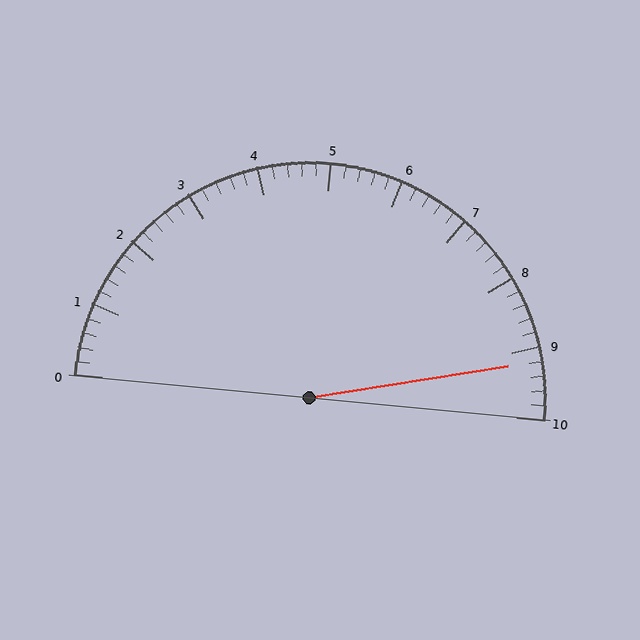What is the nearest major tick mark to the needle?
The nearest major tick mark is 9.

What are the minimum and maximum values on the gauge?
The gauge ranges from 0 to 10.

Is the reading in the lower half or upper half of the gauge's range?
The reading is in the upper half of the range (0 to 10).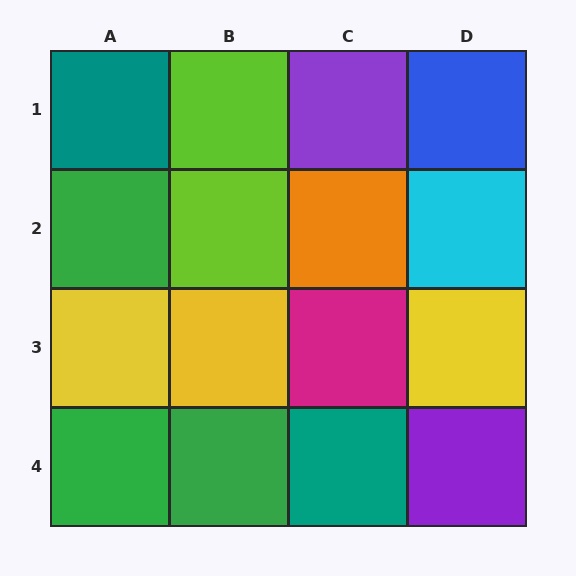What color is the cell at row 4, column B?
Green.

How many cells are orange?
1 cell is orange.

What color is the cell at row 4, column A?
Green.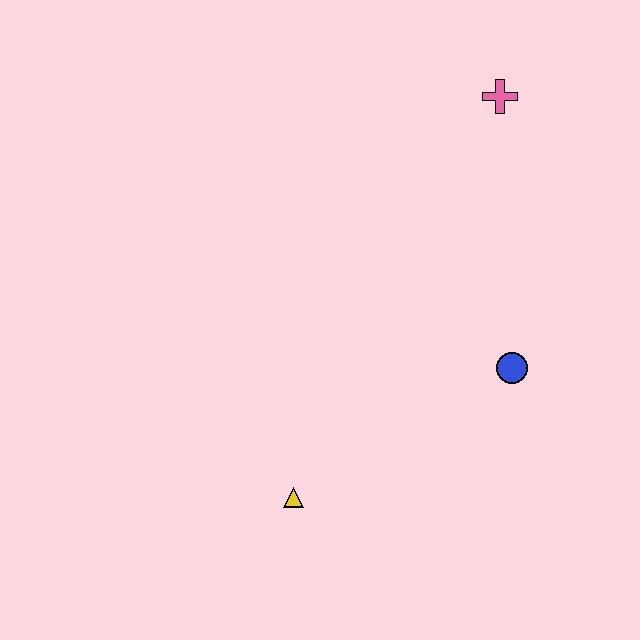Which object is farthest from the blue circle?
The pink cross is farthest from the blue circle.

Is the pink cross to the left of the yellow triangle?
No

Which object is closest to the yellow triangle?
The blue circle is closest to the yellow triangle.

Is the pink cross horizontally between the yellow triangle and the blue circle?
Yes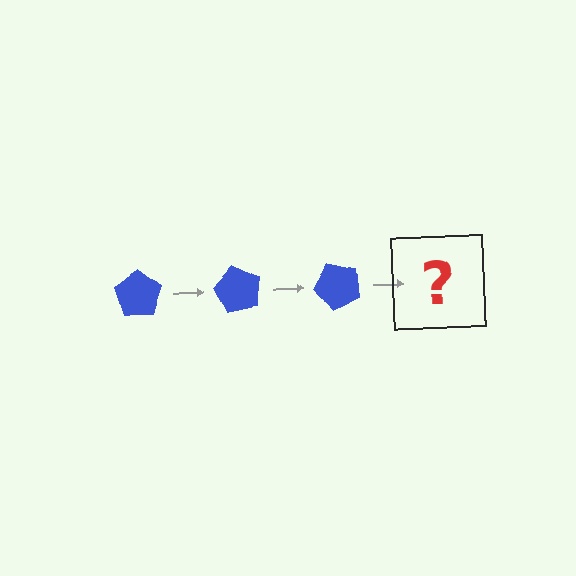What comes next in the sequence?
The next element should be a blue pentagon rotated 180 degrees.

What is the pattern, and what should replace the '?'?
The pattern is that the pentagon rotates 60 degrees each step. The '?' should be a blue pentagon rotated 180 degrees.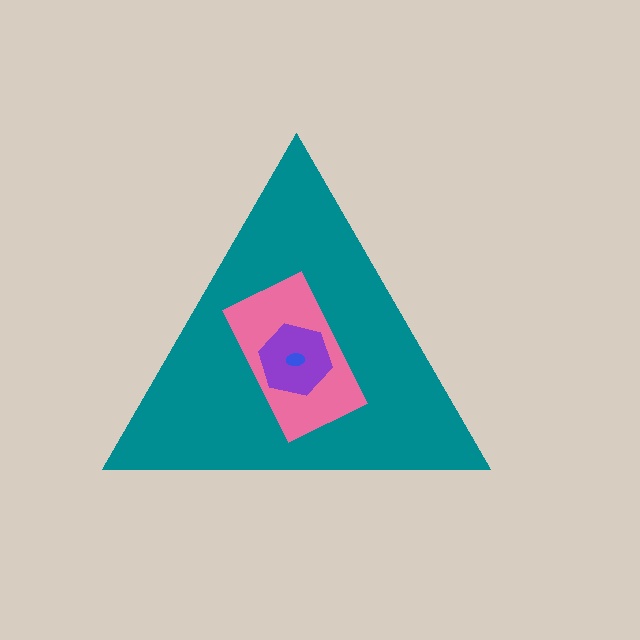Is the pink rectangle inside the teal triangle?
Yes.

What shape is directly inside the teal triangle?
The pink rectangle.